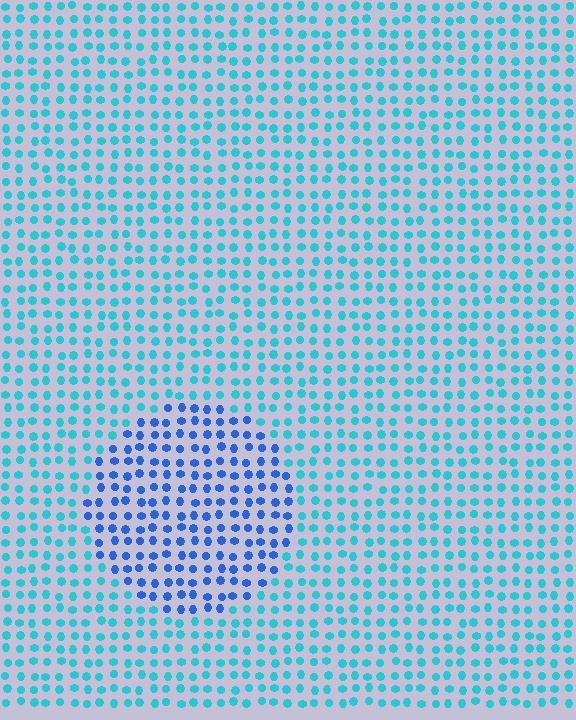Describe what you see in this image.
The image is filled with small cyan elements in a uniform arrangement. A circle-shaped region is visible where the elements are tinted to a slightly different hue, forming a subtle color boundary.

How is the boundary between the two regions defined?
The boundary is defined purely by a slight shift in hue (about 35 degrees). Spacing, size, and orientation are identical on both sides.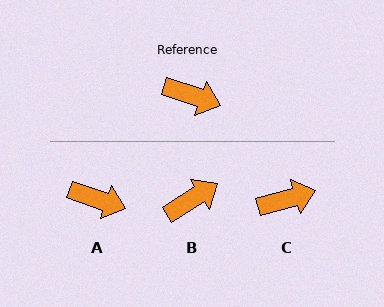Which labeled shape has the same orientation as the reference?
A.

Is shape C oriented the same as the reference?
No, it is off by about 35 degrees.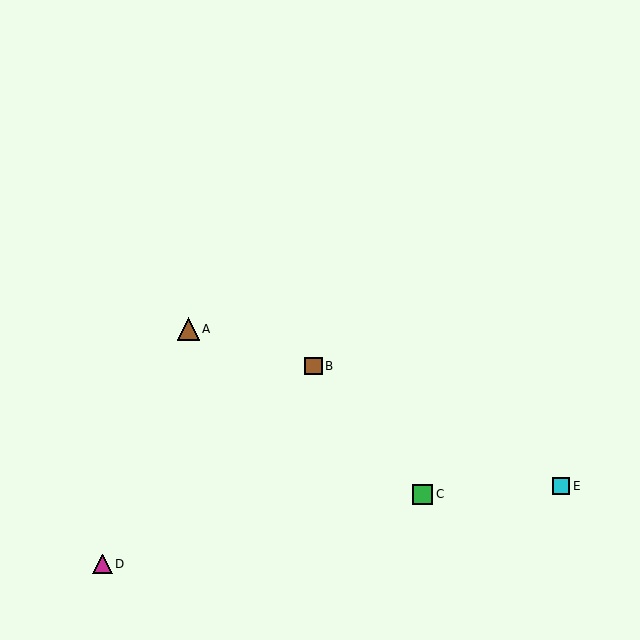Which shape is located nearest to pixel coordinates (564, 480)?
The cyan square (labeled E) at (561, 486) is nearest to that location.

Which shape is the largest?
The brown triangle (labeled A) is the largest.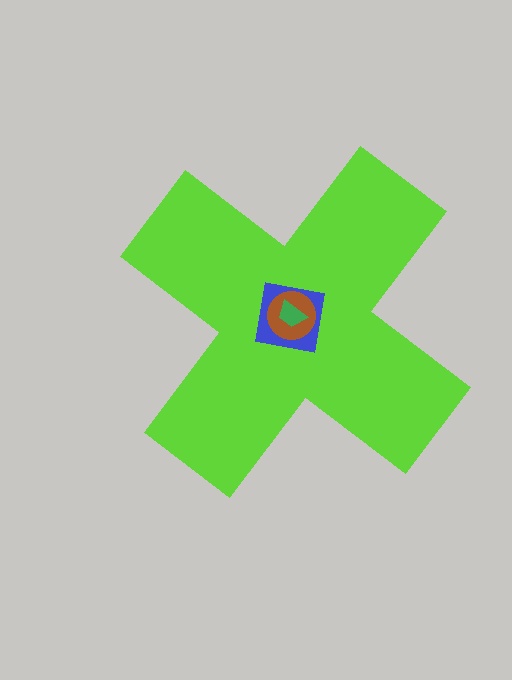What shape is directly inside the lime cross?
The blue square.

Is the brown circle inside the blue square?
Yes.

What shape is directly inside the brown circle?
The green trapezoid.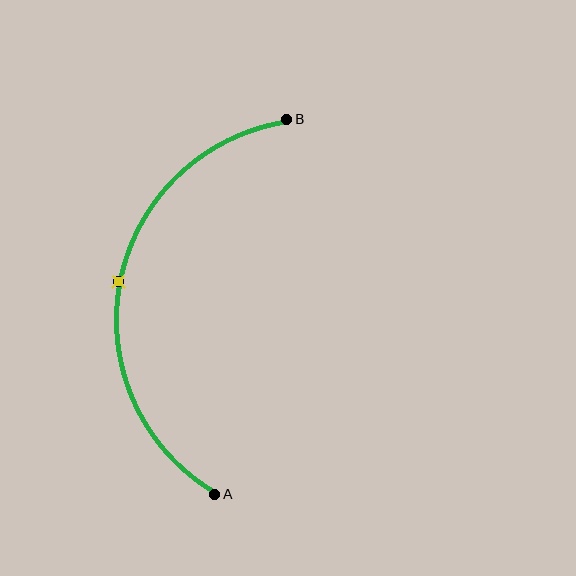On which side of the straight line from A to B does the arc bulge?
The arc bulges to the left of the straight line connecting A and B.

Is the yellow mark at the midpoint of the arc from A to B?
Yes. The yellow mark lies on the arc at equal arc-length from both A and B — it is the arc midpoint.